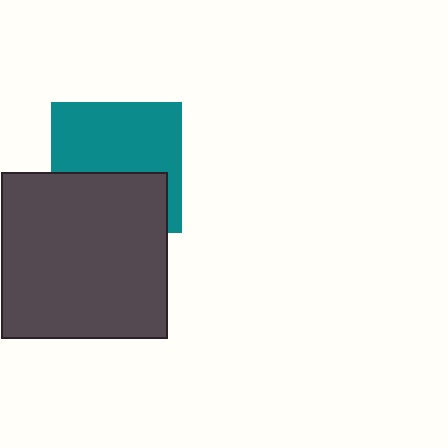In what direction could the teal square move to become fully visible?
The teal square could move up. That would shift it out from behind the dark gray square entirely.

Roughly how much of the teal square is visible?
About half of it is visible (roughly 58%).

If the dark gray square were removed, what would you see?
You would see the complete teal square.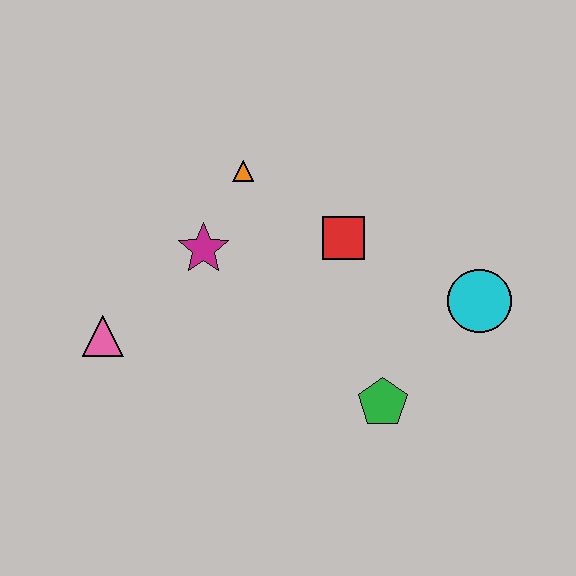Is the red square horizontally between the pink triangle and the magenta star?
No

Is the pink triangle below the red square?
Yes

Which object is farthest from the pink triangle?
The cyan circle is farthest from the pink triangle.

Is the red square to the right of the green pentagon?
No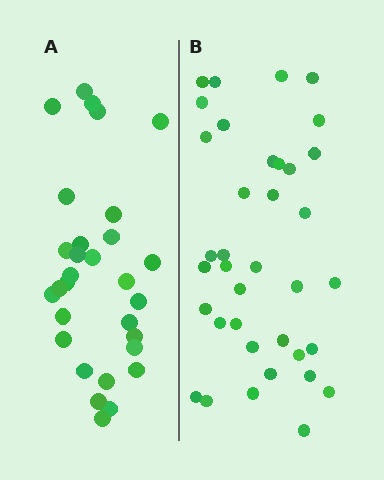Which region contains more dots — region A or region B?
Region B (the right region) has more dots.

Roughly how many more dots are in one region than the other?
Region B has roughly 8 or so more dots than region A.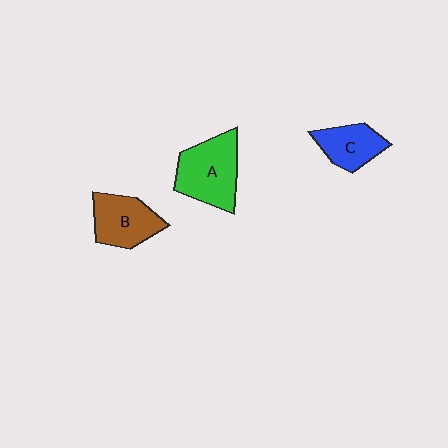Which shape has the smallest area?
Shape C (blue).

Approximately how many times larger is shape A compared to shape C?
Approximately 1.5 times.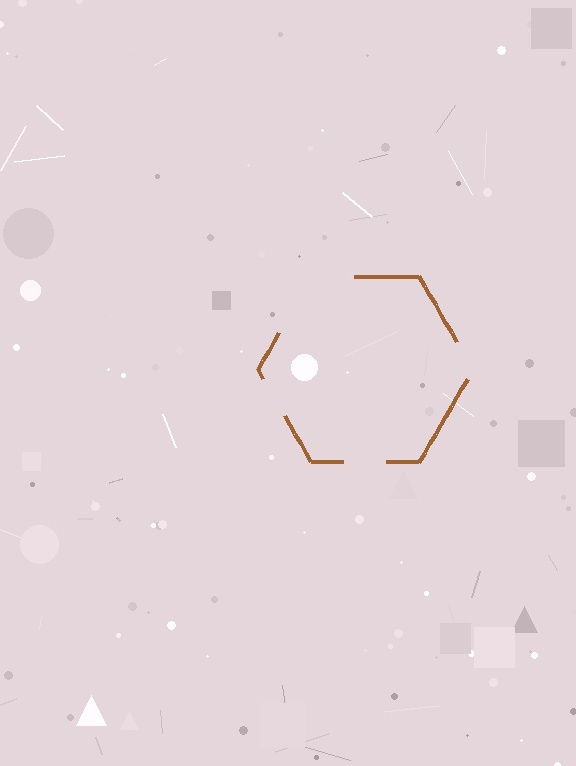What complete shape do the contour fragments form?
The contour fragments form a hexagon.